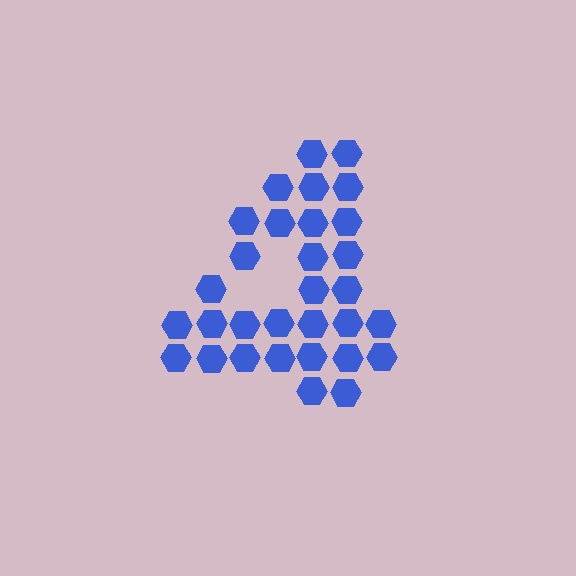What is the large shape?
The large shape is the digit 4.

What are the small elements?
The small elements are hexagons.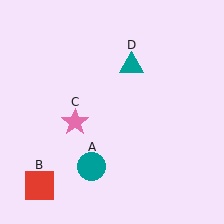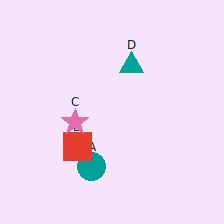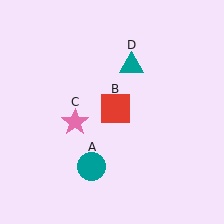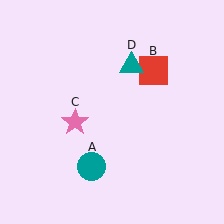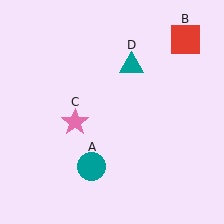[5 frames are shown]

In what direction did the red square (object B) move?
The red square (object B) moved up and to the right.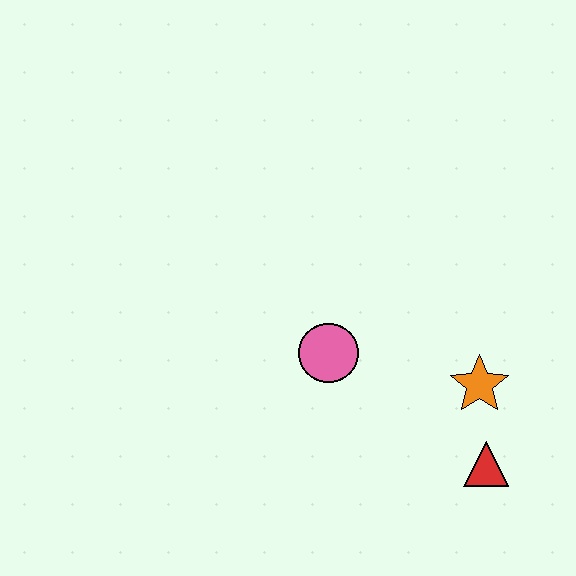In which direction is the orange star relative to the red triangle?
The orange star is above the red triangle.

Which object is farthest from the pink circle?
The red triangle is farthest from the pink circle.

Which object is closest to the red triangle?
The orange star is closest to the red triangle.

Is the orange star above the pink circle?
No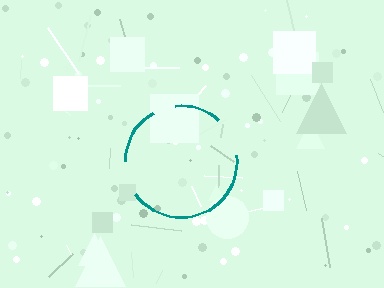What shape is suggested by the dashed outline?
The dashed outline suggests a circle.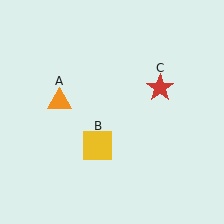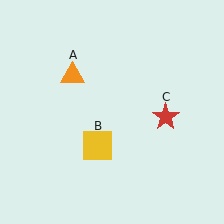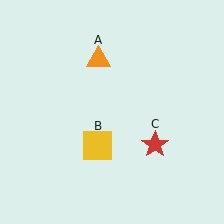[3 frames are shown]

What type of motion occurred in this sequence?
The orange triangle (object A), red star (object C) rotated clockwise around the center of the scene.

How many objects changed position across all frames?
2 objects changed position: orange triangle (object A), red star (object C).